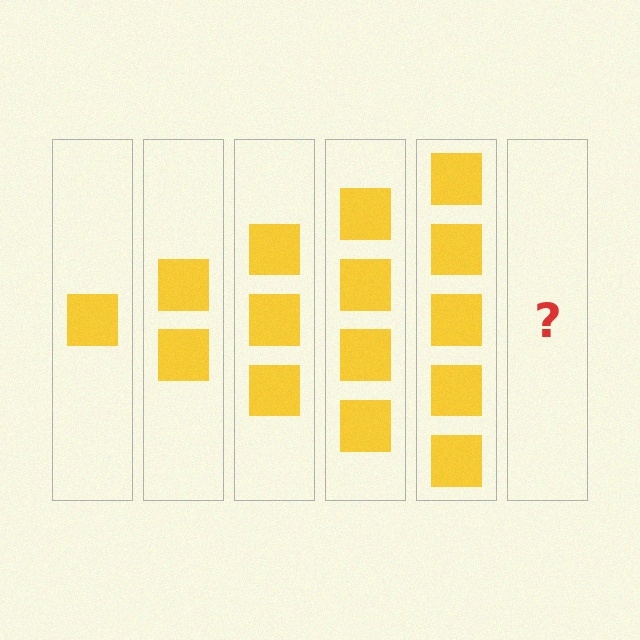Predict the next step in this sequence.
The next step is 6 squares.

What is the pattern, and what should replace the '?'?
The pattern is that each step adds one more square. The '?' should be 6 squares.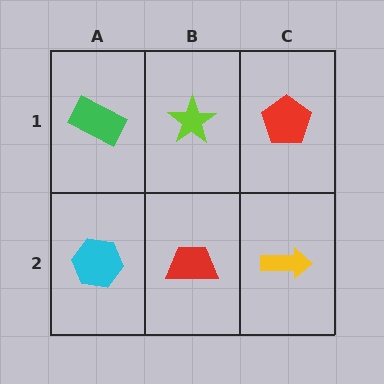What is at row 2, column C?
A yellow arrow.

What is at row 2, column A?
A cyan hexagon.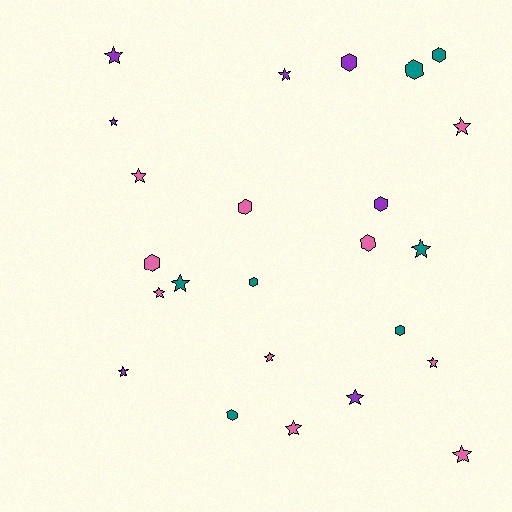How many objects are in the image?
There are 24 objects.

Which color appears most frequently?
Pink, with 10 objects.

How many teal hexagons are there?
There are 5 teal hexagons.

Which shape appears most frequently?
Star, with 14 objects.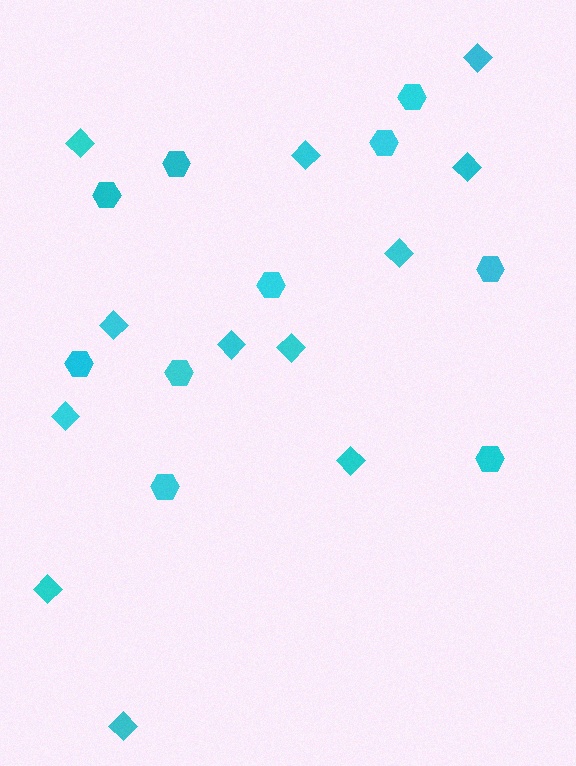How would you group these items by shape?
There are 2 groups: one group of hexagons (10) and one group of diamonds (12).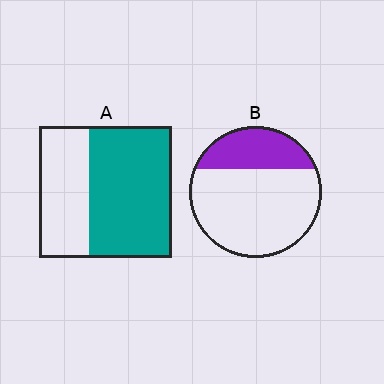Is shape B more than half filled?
No.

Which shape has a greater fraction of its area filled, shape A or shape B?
Shape A.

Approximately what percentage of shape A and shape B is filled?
A is approximately 60% and B is approximately 30%.